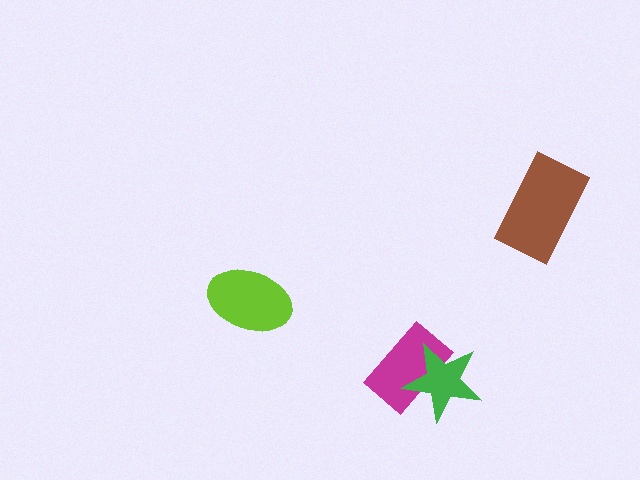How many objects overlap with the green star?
1 object overlaps with the green star.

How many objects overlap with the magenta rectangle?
1 object overlaps with the magenta rectangle.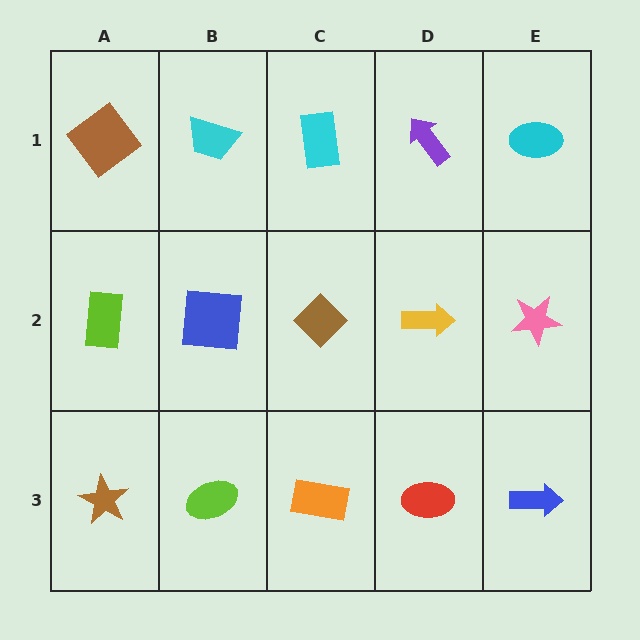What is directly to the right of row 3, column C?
A red ellipse.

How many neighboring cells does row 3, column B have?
3.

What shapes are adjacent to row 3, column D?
A yellow arrow (row 2, column D), an orange rectangle (row 3, column C), a blue arrow (row 3, column E).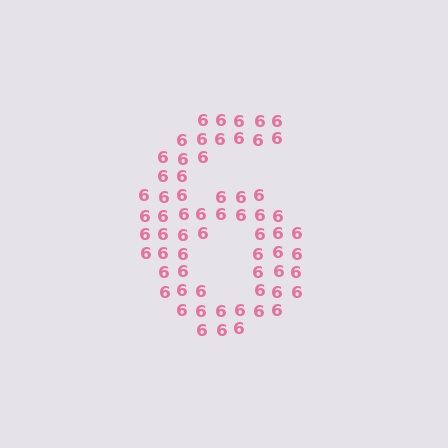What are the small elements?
The small elements are digit 6's.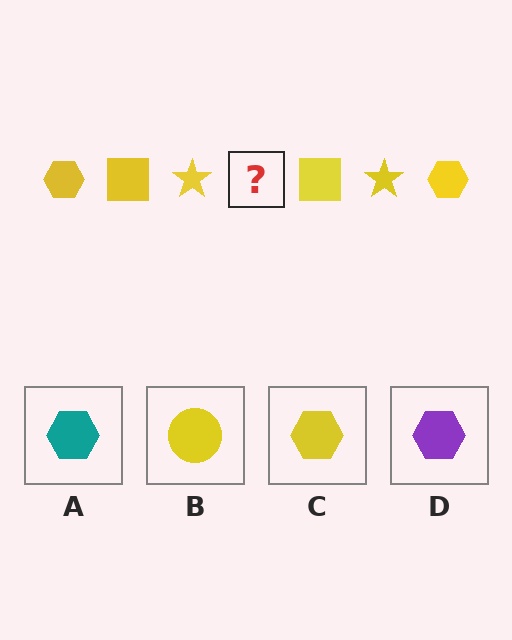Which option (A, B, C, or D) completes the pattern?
C.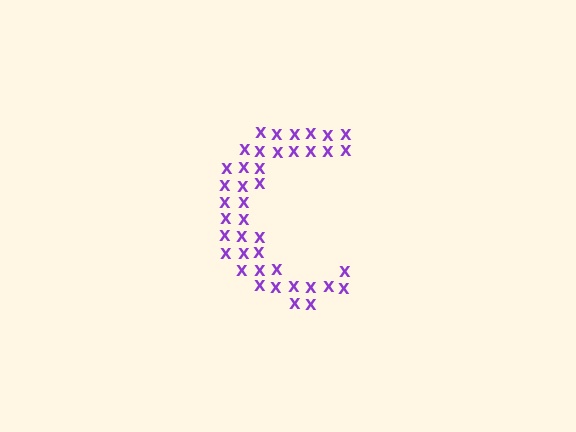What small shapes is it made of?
It is made of small letter X's.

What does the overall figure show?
The overall figure shows the letter C.